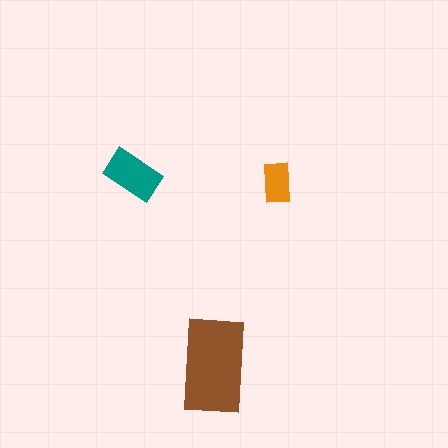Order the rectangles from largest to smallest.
the brown one, the teal one, the orange one.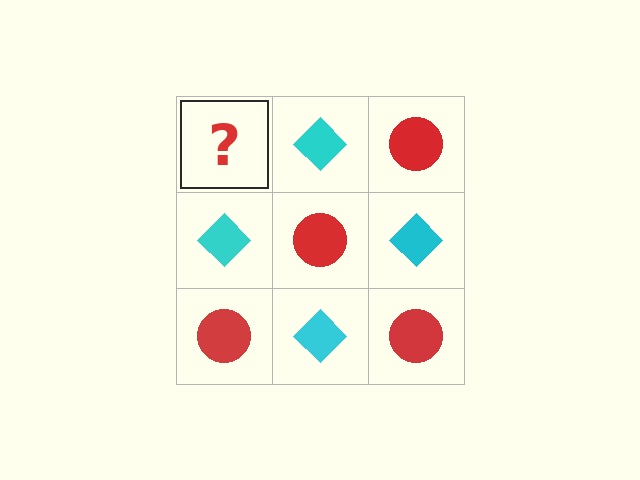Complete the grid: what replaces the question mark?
The question mark should be replaced with a red circle.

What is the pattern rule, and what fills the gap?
The rule is that it alternates red circle and cyan diamond in a checkerboard pattern. The gap should be filled with a red circle.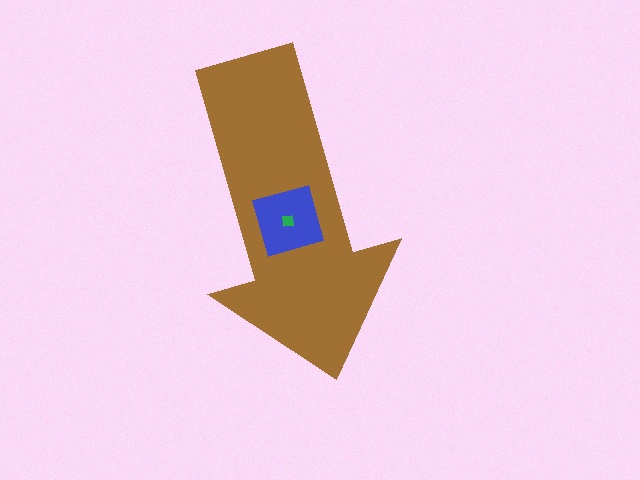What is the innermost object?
The green square.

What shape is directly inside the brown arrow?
The blue square.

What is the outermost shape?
The brown arrow.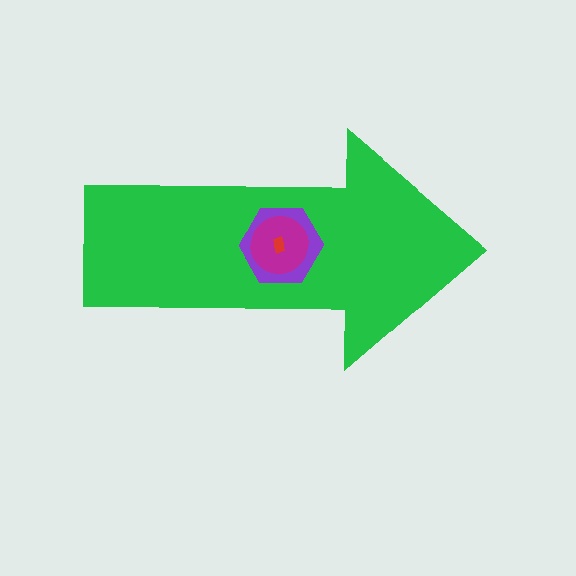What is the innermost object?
The red rectangle.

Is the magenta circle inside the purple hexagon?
Yes.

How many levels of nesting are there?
4.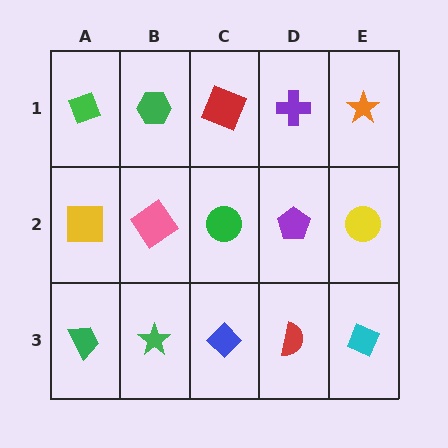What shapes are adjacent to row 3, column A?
A yellow square (row 2, column A), a green star (row 3, column B).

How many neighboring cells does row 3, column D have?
3.